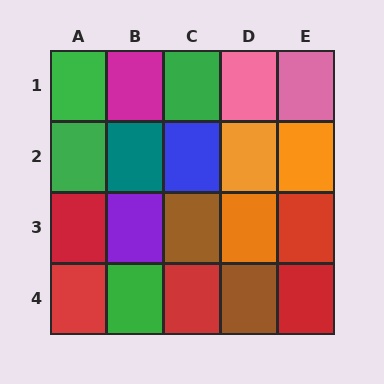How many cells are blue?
1 cell is blue.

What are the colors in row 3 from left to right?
Red, purple, brown, orange, red.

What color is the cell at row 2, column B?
Teal.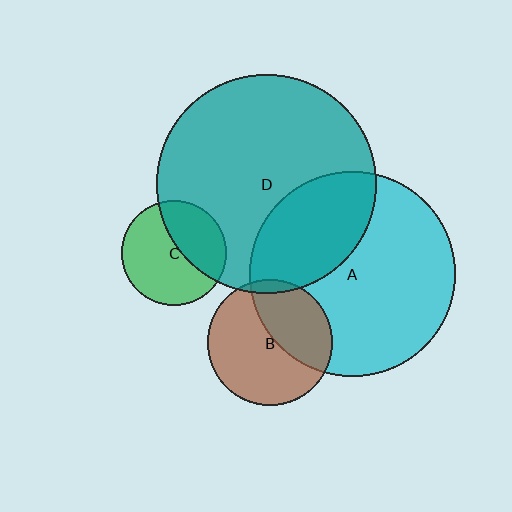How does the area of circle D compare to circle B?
Approximately 3.1 times.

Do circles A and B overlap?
Yes.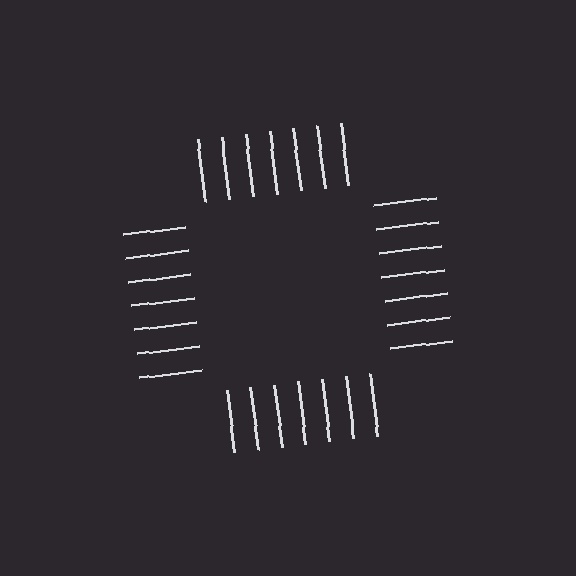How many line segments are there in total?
28 — 7 along each of the 4 edges.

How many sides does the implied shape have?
4 sides — the line-ends trace a square.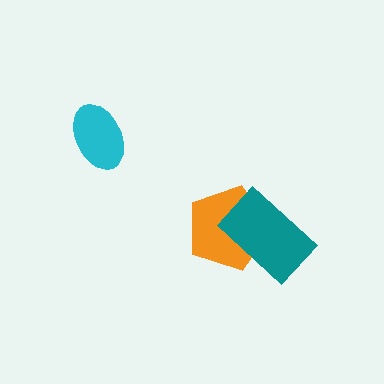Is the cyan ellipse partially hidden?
No, no other shape covers it.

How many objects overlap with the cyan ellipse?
0 objects overlap with the cyan ellipse.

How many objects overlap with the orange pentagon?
1 object overlaps with the orange pentagon.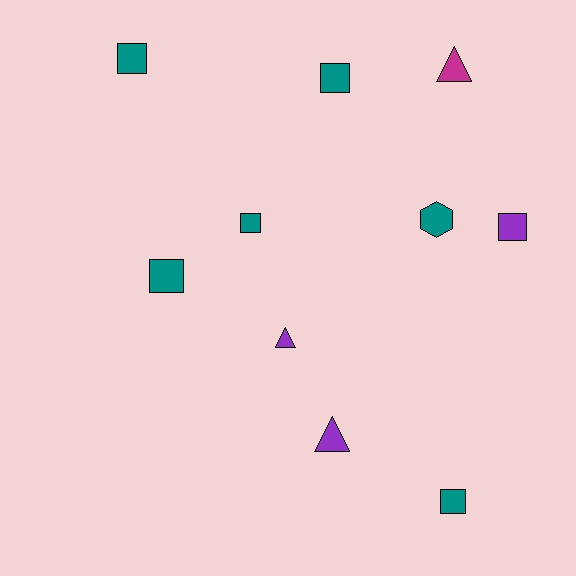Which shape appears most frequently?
Square, with 6 objects.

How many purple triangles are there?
There are 2 purple triangles.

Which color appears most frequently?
Teal, with 6 objects.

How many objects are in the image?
There are 10 objects.